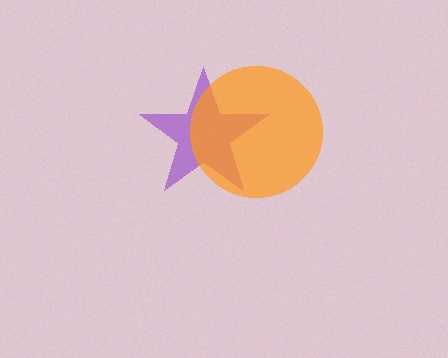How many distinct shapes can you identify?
There are 2 distinct shapes: a purple star, an orange circle.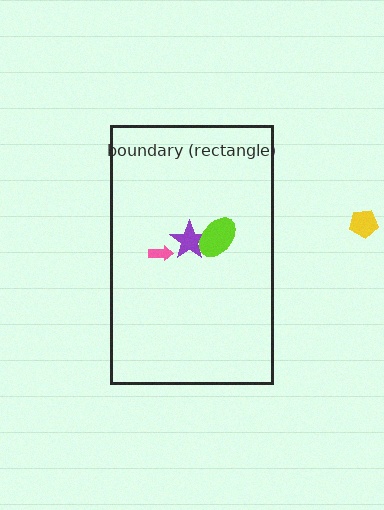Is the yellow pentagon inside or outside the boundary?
Outside.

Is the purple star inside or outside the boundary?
Inside.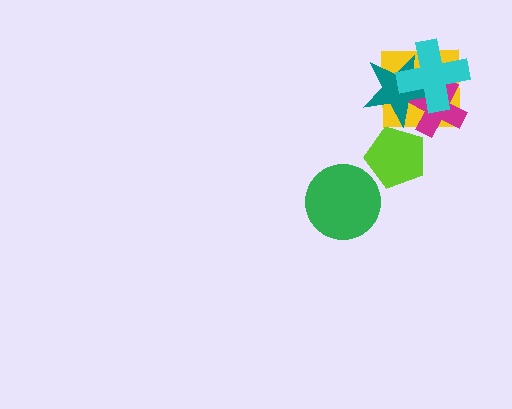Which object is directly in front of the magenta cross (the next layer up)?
The teal star is directly in front of the magenta cross.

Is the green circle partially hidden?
No, no other shape covers it.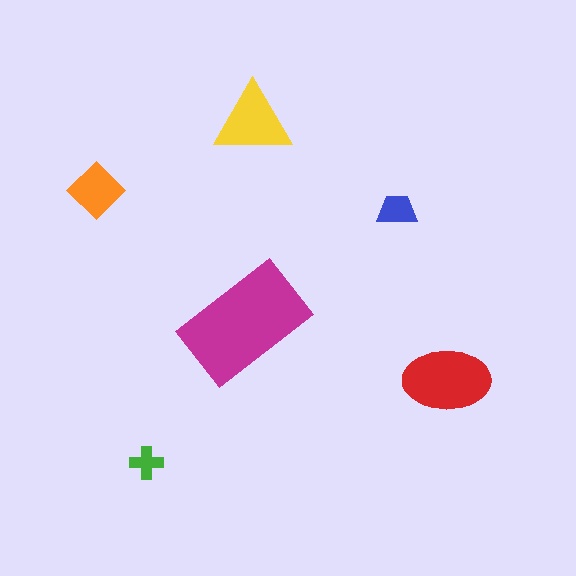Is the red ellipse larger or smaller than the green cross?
Larger.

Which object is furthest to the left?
The orange diamond is leftmost.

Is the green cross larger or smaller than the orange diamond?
Smaller.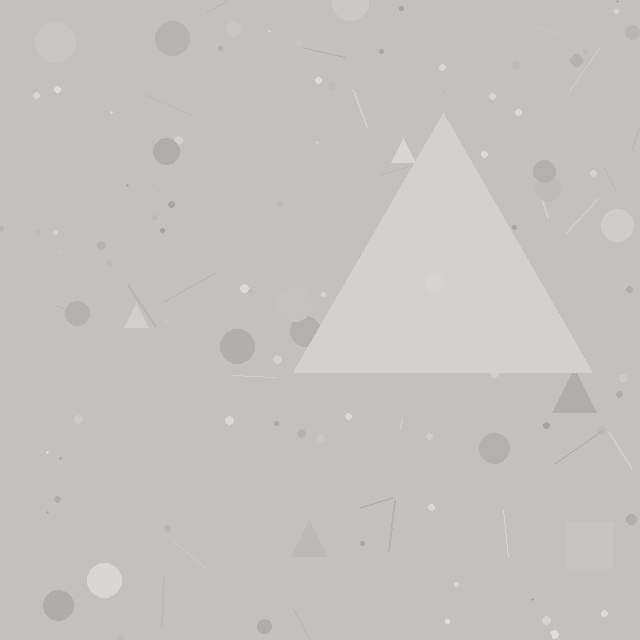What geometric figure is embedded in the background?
A triangle is embedded in the background.